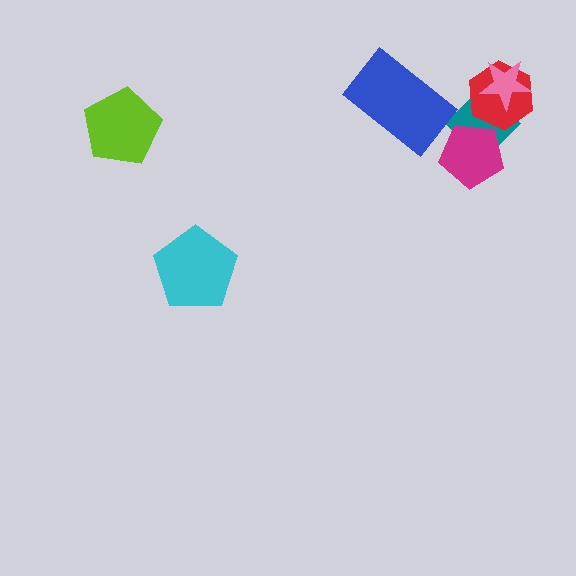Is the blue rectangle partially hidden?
No, no other shape covers it.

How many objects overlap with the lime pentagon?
0 objects overlap with the lime pentagon.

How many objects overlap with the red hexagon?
2 objects overlap with the red hexagon.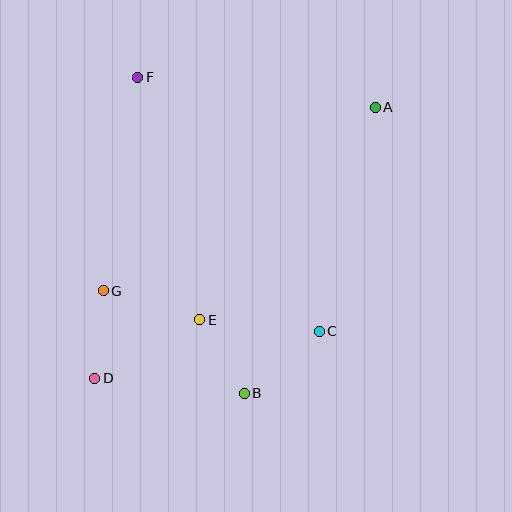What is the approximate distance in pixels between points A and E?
The distance between A and E is approximately 276 pixels.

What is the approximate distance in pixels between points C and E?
The distance between C and E is approximately 120 pixels.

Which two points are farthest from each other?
Points A and D are farthest from each other.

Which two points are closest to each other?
Points B and E are closest to each other.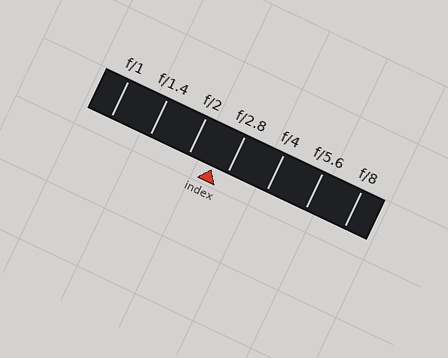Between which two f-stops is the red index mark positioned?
The index mark is between f/2 and f/2.8.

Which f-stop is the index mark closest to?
The index mark is closest to f/2.8.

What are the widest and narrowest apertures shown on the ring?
The widest aperture shown is f/1 and the narrowest is f/8.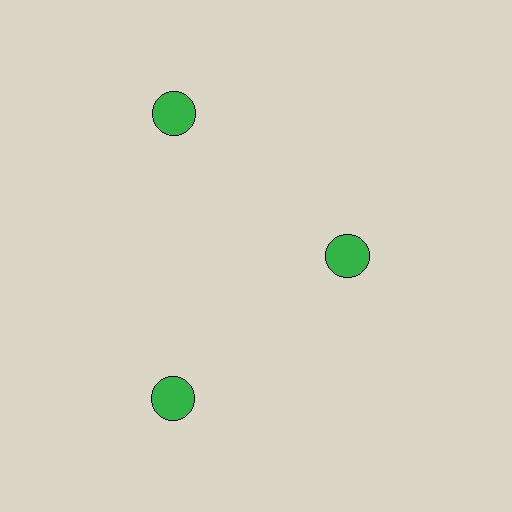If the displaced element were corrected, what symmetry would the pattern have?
It would have 3-fold rotational symmetry — the pattern would map onto itself every 120 degrees.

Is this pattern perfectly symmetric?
No. The 3 green circles are arranged in a ring, but one element near the 3 o'clock position is pulled inward toward the center, breaking the 3-fold rotational symmetry.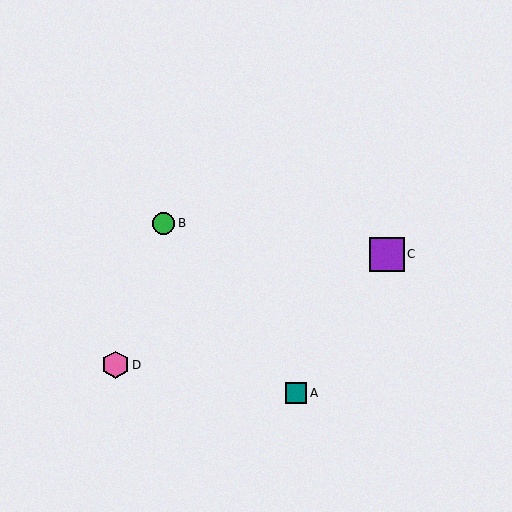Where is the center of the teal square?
The center of the teal square is at (296, 394).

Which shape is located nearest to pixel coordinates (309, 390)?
The teal square (labeled A) at (296, 394) is nearest to that location.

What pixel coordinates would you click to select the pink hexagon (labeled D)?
Click at (116, 365) to select the pink hexagon D.